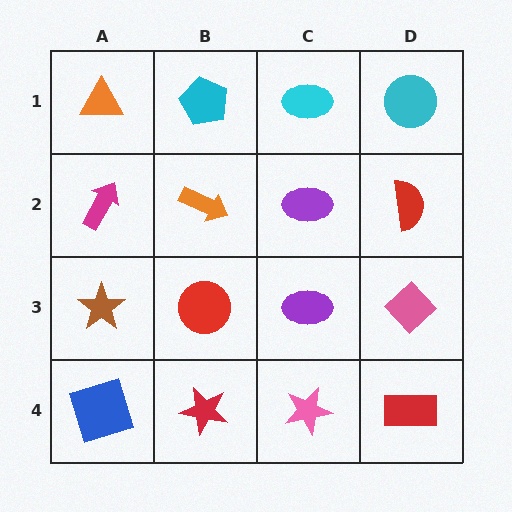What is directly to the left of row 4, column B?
A blue square.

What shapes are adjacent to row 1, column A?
A magenta arrow (row 2, column A), a cyan pentagon (row 1, column B).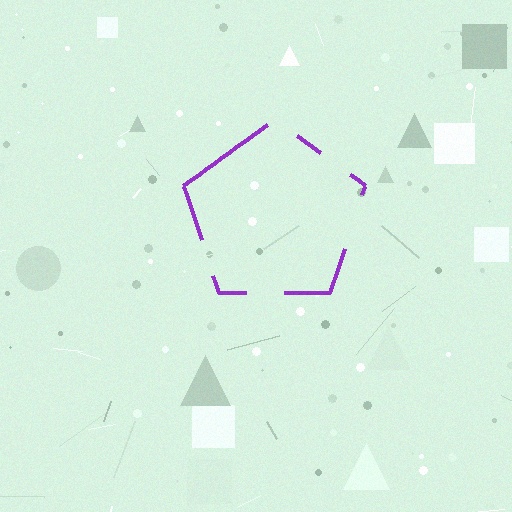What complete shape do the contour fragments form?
The contour fragments form a pentagon.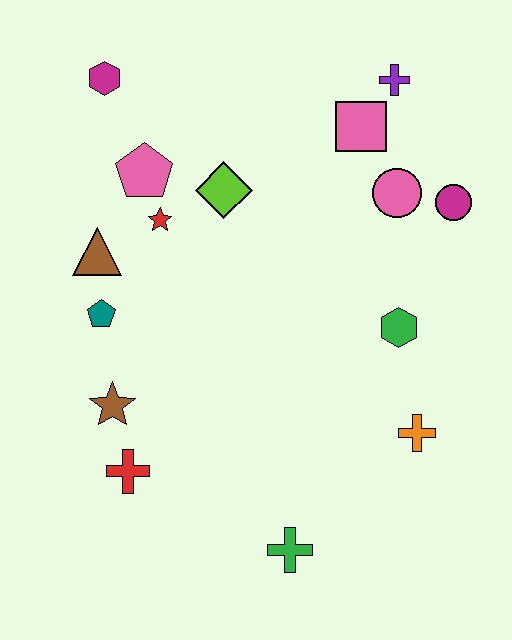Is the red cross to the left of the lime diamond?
Yes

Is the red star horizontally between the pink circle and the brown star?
Yes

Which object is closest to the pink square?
The purple cross is closest to the pink square.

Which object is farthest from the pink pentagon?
The green cross is farthest from the pink pentagon.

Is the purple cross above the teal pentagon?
Yes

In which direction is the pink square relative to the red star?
The pink square is to the right of the red star.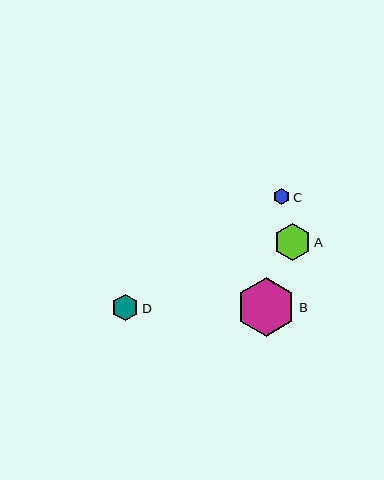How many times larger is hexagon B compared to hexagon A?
Hexagon B is approximately 1.6 times the size of hexagon A.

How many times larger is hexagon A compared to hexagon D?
Hexagon A is approximately 1.4 times the size of hexagon D.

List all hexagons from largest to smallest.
From largest to smallest: B, A, D, C.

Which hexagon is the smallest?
Hexagon C is the smallest with a size of approximately 16 pixels.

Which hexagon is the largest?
Hexagon B is the largest with a size of approximately 59 pixels.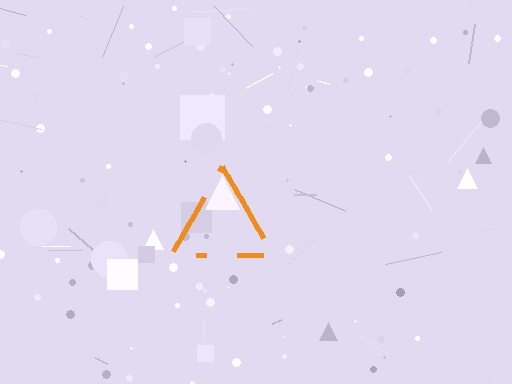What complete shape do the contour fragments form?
The contour fragments form a triangle.